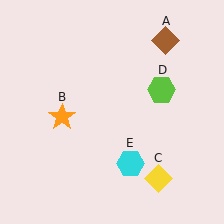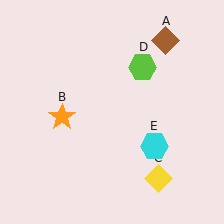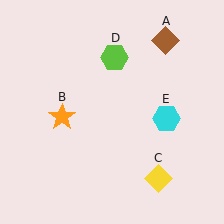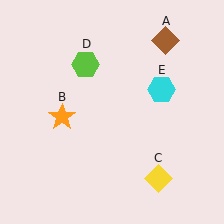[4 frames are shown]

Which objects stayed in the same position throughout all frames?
Brown diamond (object A) and orange star (object B) and yellow diamond (object C) remained stationary.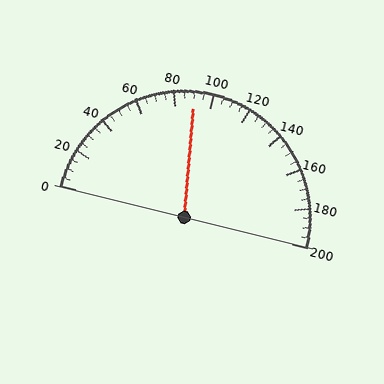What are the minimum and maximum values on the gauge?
The gauge ranges from 0 to 200.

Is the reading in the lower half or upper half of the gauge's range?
The reading is in the lower half of the range (0 to 200).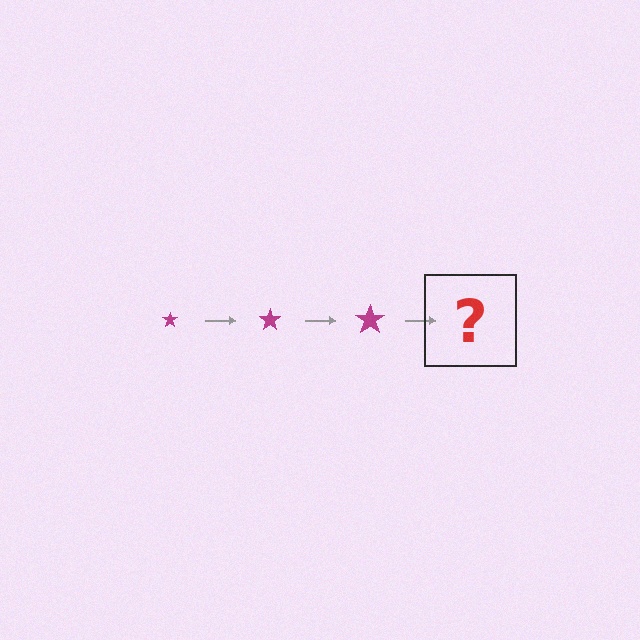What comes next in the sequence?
The next element should be a magenta star, larger than the previous one.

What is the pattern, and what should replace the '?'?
The pattern is that the star gets progressively larger each step. The '?' should be a magenta star, larger than the previous one.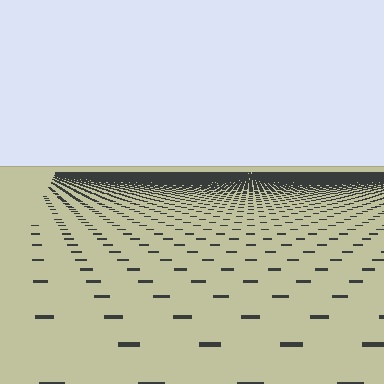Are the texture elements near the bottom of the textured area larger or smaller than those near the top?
Larger. Near the bottom, elements are closer to the viewer and appear at a bigger on-screen size.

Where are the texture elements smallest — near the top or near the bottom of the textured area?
Near the top.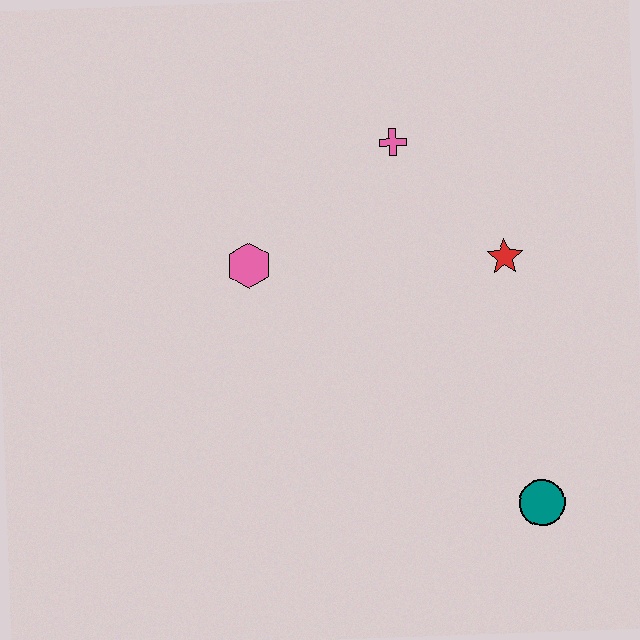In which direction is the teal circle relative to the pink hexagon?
The teal circle is to the right of the pink hexagon.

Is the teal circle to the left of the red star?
No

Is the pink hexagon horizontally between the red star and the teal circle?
No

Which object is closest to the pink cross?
The red star is closest to the pink cross.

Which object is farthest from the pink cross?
The teal circle is farthest from the pink cross.